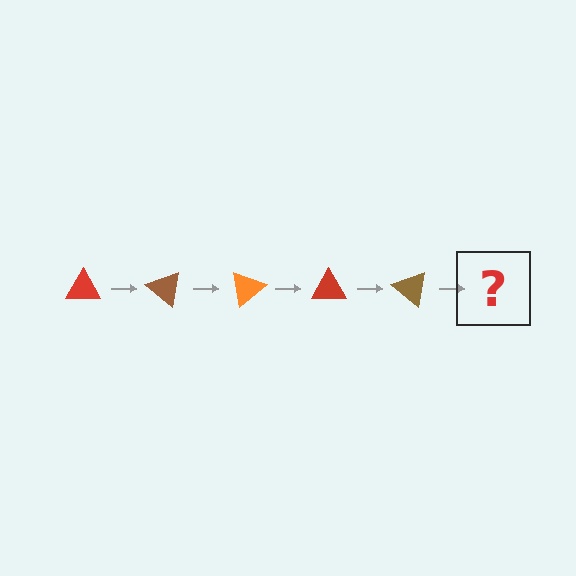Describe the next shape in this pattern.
It should be an orange triangle, rotated 200 degrees from the start.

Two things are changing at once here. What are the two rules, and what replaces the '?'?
The two rules are that it rotates 40 degrees each step and the color cycles through red, brown, and orange. The '?' should be an orange triangle, rotated 200 degrees from the start.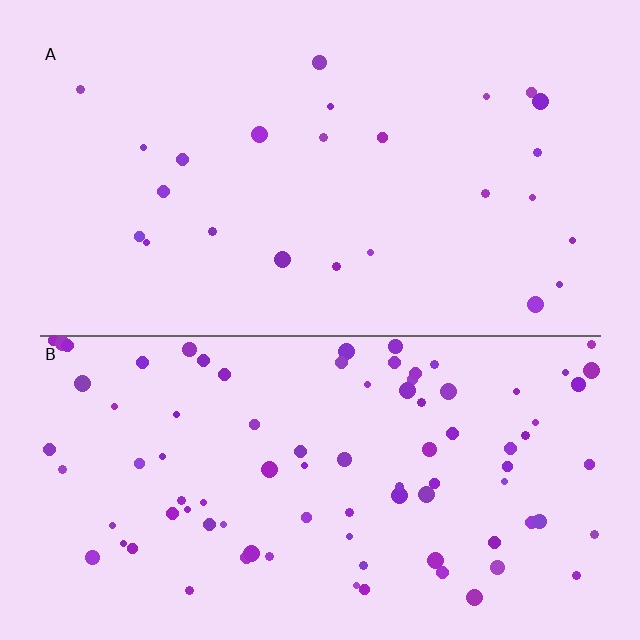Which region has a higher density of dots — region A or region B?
B (the bottom).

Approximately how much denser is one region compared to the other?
Approximately 3.6× — region B over region A.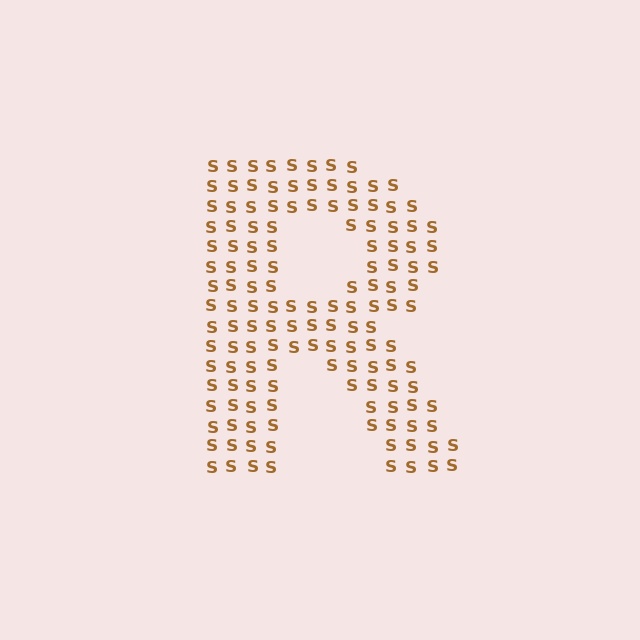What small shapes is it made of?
It is made of small letter S's.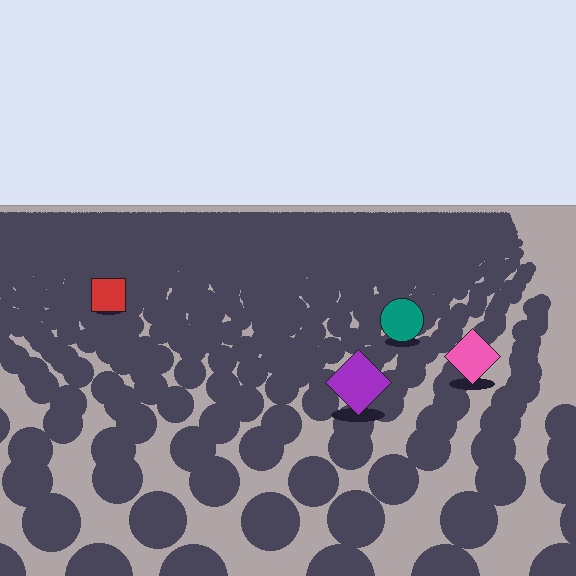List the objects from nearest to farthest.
From nearest to farthest: the purple diamond, the pink diamond, the teal circle, the red square.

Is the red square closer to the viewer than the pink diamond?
No. The pink diamond is closer — you can tell from the texture gradient: the ground texture is coarser near it.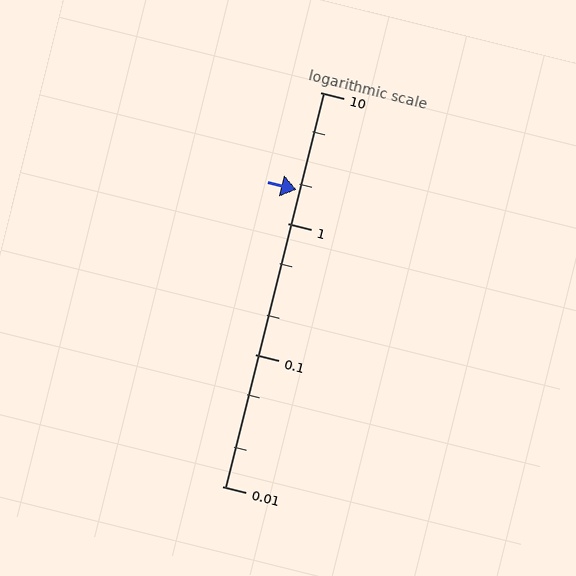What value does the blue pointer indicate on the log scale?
The pointer indicates approximately 1.8.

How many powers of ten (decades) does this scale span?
The scale spans 3 decades, from 0.01 to 10.